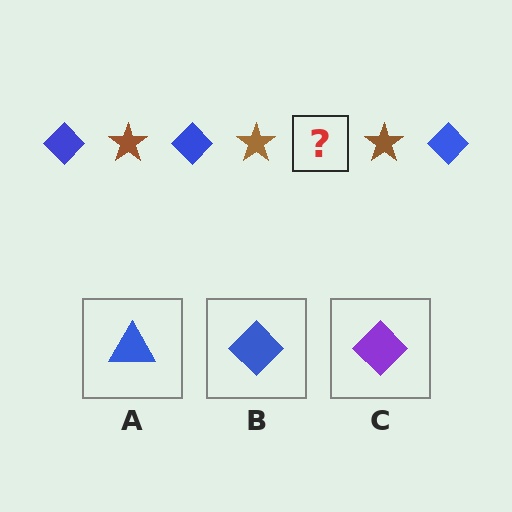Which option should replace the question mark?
Option B.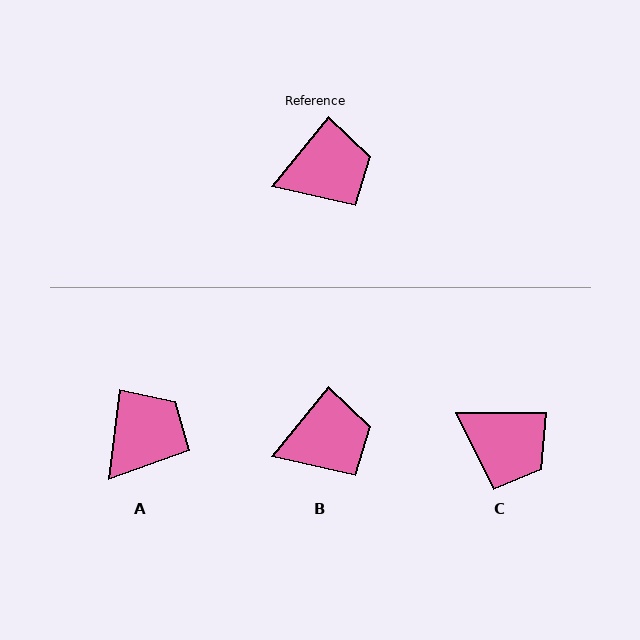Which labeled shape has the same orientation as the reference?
B.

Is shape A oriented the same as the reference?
No, it is off by about 33 degrees.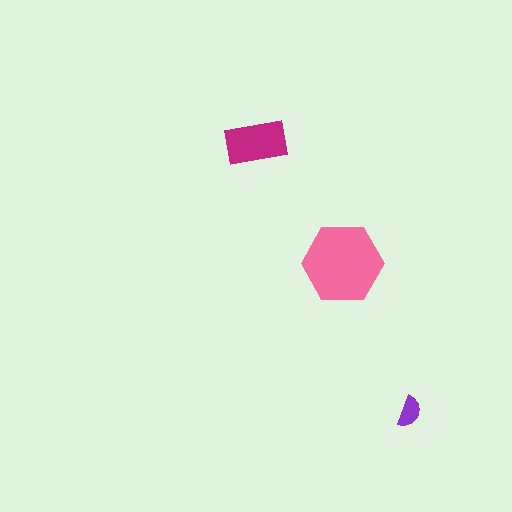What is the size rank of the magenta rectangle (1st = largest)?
2nd.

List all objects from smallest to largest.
The purple semicircle, the magenta rectangle, the pink hexagon.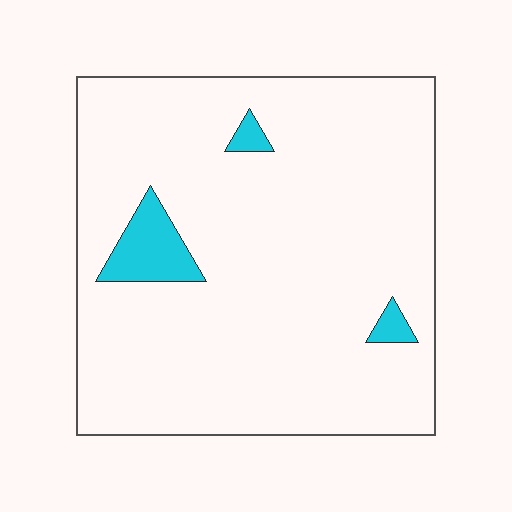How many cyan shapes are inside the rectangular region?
3.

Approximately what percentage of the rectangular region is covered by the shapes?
Approximately 5%.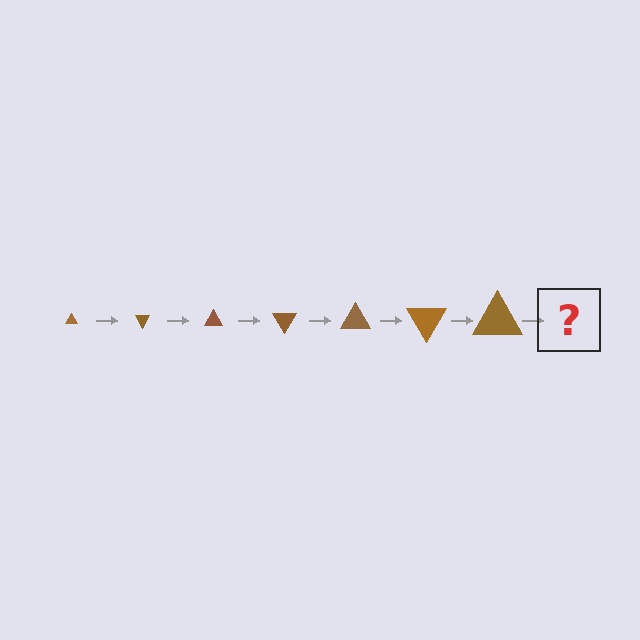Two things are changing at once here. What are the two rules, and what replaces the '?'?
The two rules are that the triangle grows larger each step and it rotates 60 degrees each step. The '?' should be a triangle, larger than the previous one and rotated 420 degrees from the start.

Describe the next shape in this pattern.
It should be a triangle, larger than the previous one and rotated 420 degrees from the start.